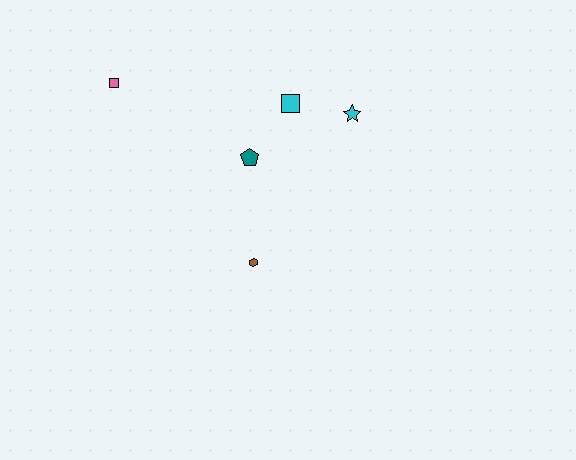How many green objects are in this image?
There are no green objects.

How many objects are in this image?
There are 5 objects.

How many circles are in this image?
There are no circles.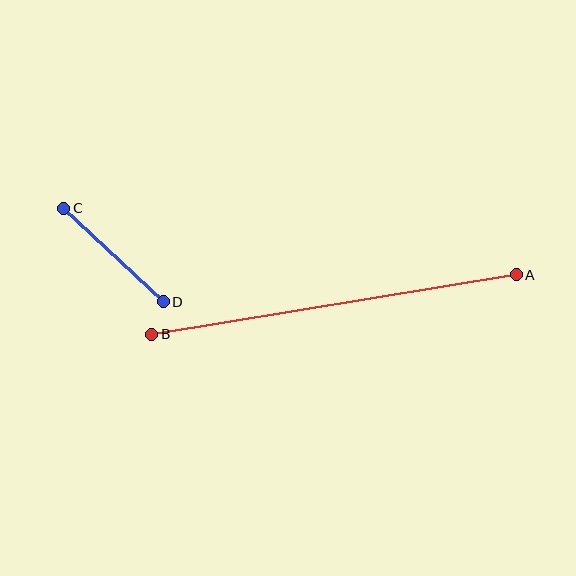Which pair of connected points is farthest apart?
Points A and B are farthest apart.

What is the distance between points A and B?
The distance is approximately 369 pixels.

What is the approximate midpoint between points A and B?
The midpoint is at approximately (334, 305) pixels.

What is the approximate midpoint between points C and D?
The midpoint is at approximately (113, 255) pixels.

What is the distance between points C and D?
The distance is approximately 136 pixels.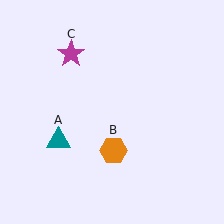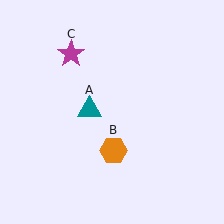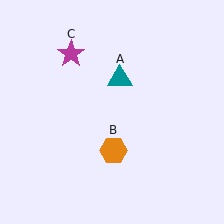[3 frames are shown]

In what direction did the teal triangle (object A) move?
The teal triangle (object A) moved up and to the right.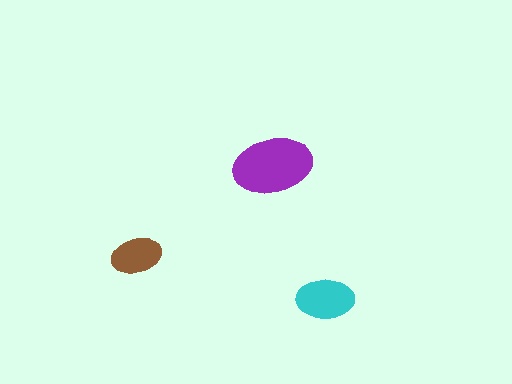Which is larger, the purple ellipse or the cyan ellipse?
The purple one.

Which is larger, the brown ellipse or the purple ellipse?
The purple one.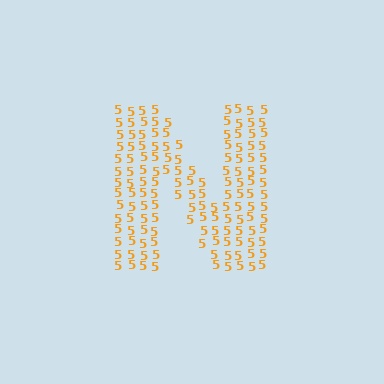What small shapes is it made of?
It is made of small digit 5's.